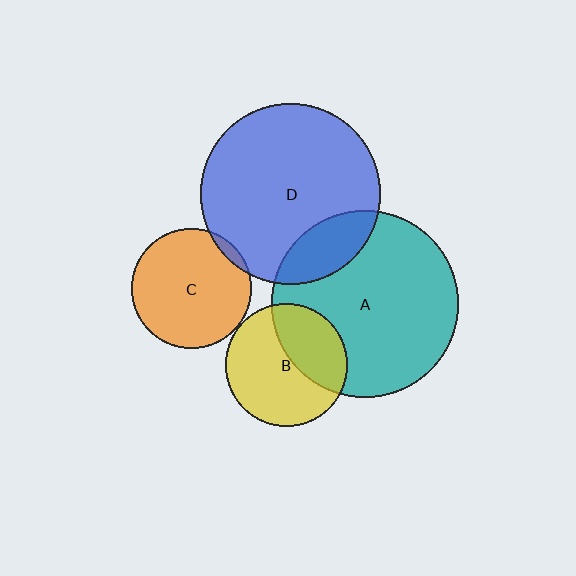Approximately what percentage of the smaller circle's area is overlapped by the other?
Approximately 35%.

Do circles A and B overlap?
Yes.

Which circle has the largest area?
Circle A (teal).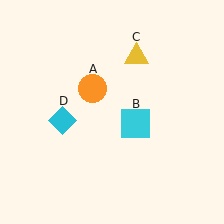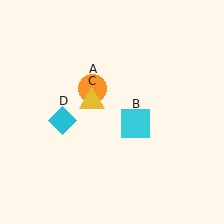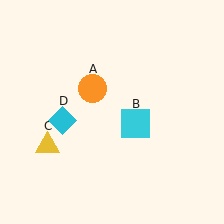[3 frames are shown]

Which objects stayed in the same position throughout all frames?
Orange circle (object A) and cyan square (object B) and cyan diamond (object D) remained stationary.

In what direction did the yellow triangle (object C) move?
The yellow triangle (object C) moved down and to the left.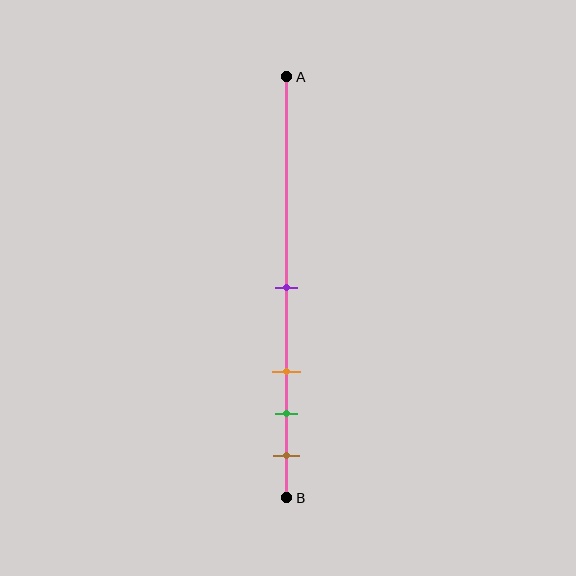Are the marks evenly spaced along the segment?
No, the marks are not evenly spaced.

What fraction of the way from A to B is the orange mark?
The orange mark is approximately 70% (0.7) of the way from A to B.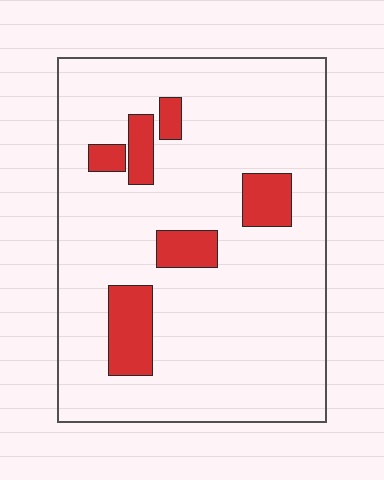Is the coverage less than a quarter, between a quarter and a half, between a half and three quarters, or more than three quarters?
Less than a quarter.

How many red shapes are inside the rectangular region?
6.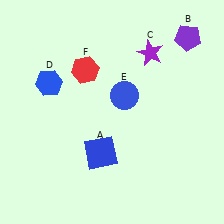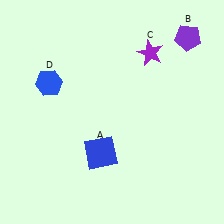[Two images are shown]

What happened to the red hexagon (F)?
The red hexagon (F) was removed in Image 2. It was in the top-left area of Image 1.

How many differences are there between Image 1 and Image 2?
There are 2 differences between the two images.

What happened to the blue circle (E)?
The blue circle (E) was removed in Image 2. It was in the top-right area of Image 1.